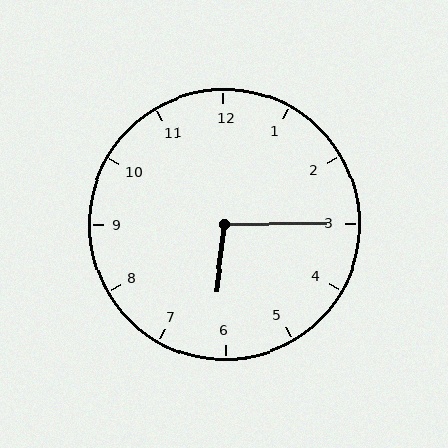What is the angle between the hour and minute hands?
Approximately 98 degrees.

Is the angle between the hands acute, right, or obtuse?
It is obtuse.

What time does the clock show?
6:15.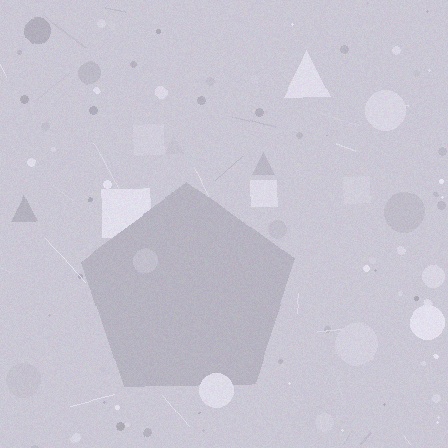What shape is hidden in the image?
A pentagon is hidden in the image.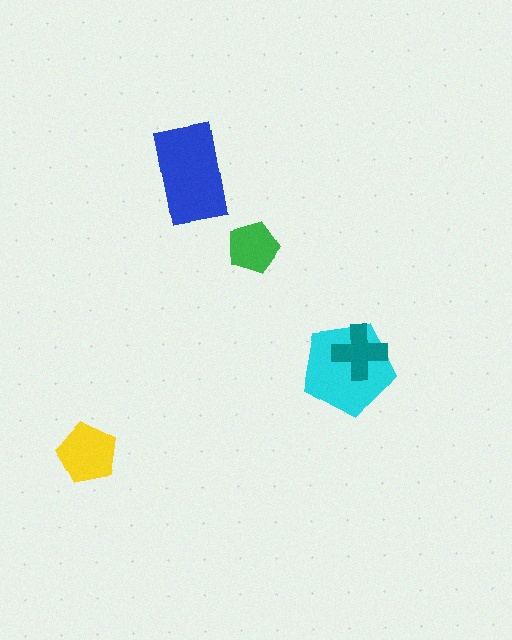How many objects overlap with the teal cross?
1 object overlaps with the teal cross.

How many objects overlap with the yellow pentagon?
0 objects overlap with the yellow pentagon.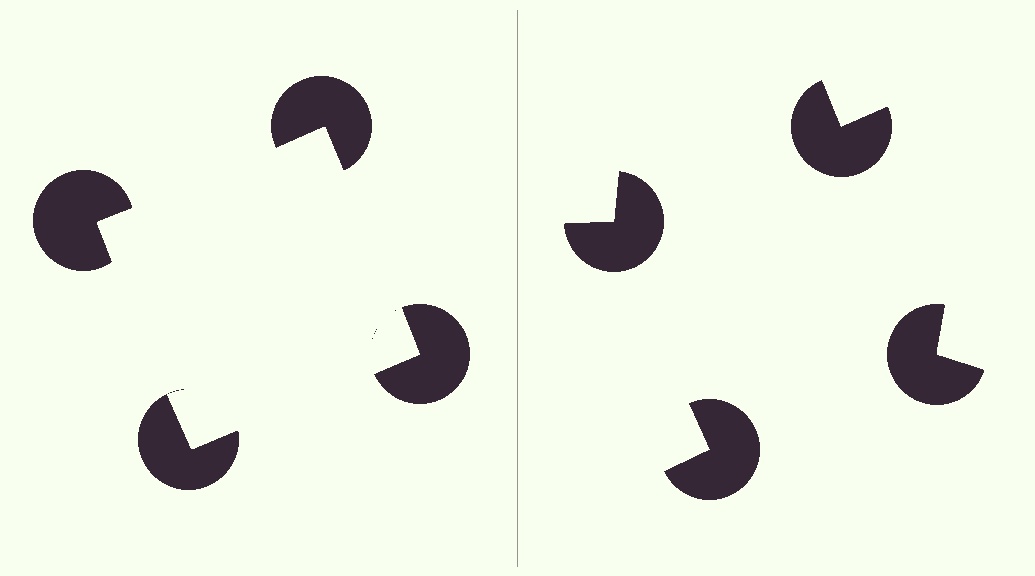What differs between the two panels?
The pac-man discs are positioned identically on both sides; only the wedge orientations differ. On the left they align to a square; on the right they are misaligned.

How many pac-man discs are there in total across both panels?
8 — 4 on each side.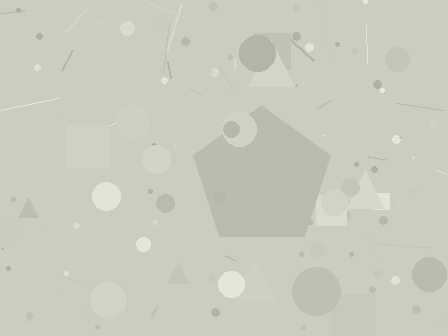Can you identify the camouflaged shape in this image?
The camouflaged shape is a pentagon.